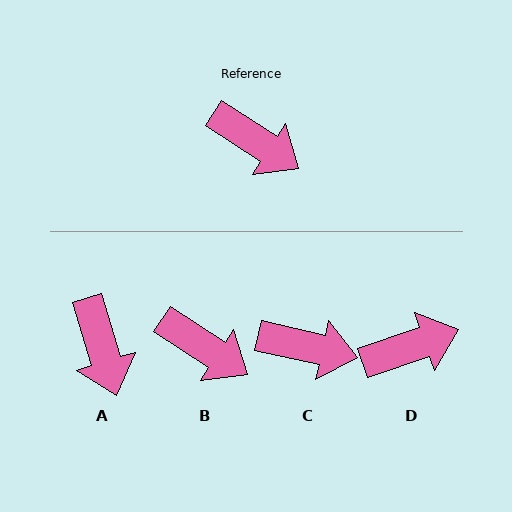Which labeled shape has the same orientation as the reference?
B.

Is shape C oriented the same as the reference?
No, it is off by about 21 degrees.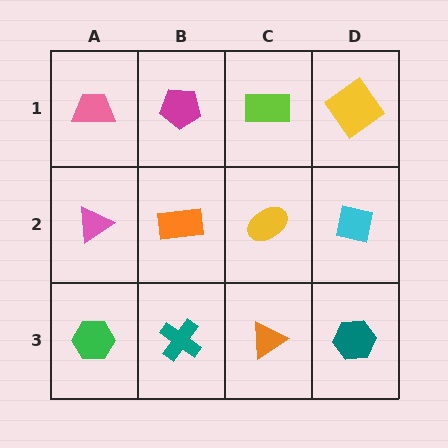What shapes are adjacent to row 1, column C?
A yellow ellipse (row 2, column C), a magenta pentagon (row 1, column B), a yellow diamond (row 1, column D).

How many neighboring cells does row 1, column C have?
3.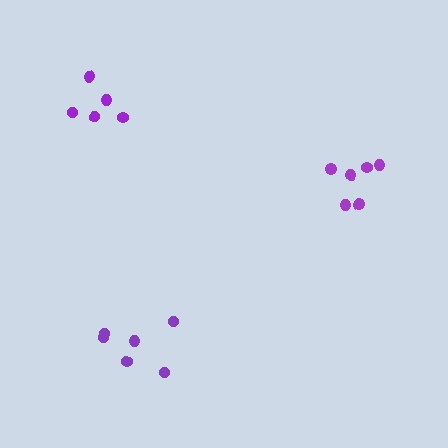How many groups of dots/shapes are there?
There are 3 groups.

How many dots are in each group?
Group 1: 6 dots, Group 2: 6 dots, Group 3: 5 dots (17 total).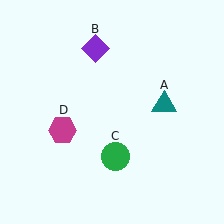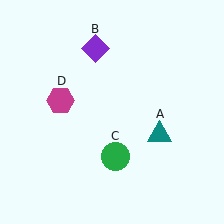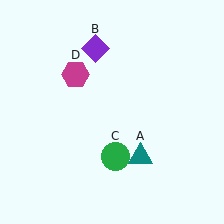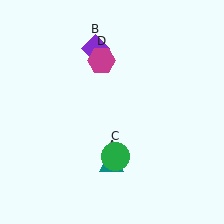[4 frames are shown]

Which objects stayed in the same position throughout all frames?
Purple diamond (object B) and green circle (object C) remained stationary.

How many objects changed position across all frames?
2 objects changed position: teal triangle (object A), magenta hexagon (object D).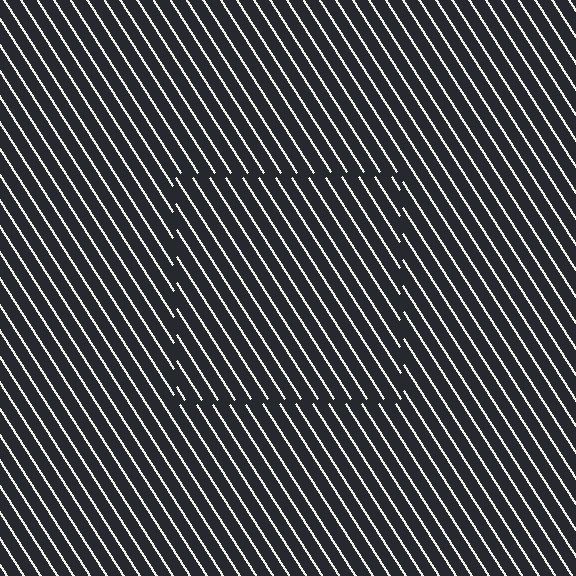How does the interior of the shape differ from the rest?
The interior of the shape contains the same grating, shifted by half a period — the contour is defined by the phase discontinuity where line-ends from the inner and outer gratings abut.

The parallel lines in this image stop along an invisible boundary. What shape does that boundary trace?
An illusory square. The interior of the shape contains the same grating, shifted by half a period — the contour is defined by the phase discontinuity where line-ends from the inner and outer gratings abut.